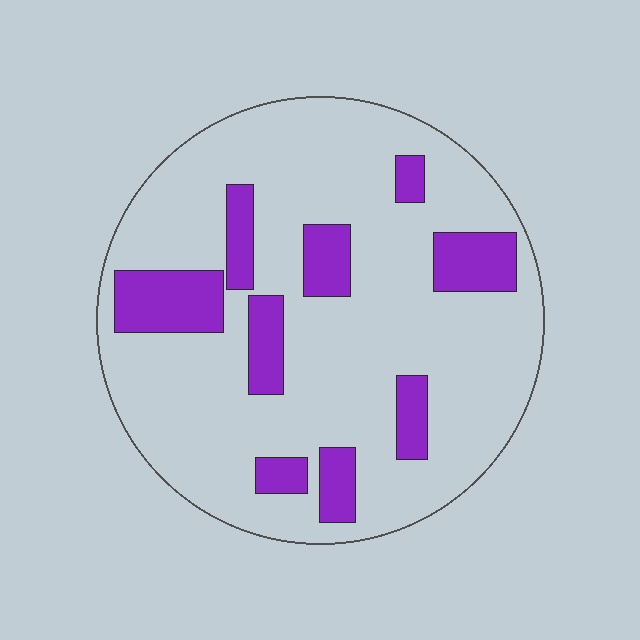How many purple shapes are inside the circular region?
9.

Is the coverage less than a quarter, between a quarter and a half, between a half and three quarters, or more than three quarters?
Less than a quarter.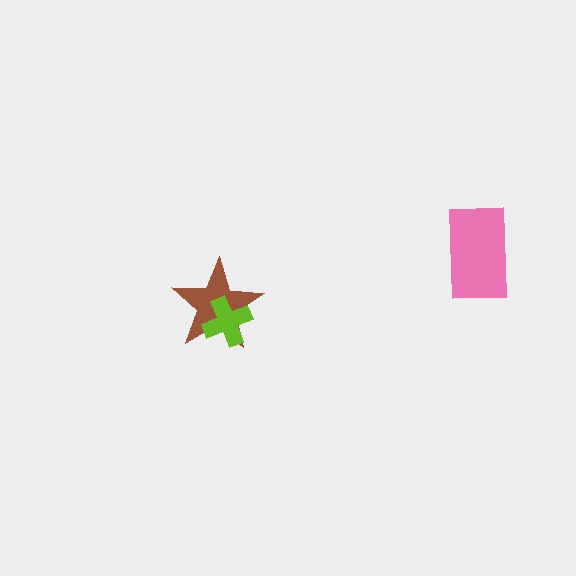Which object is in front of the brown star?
The lime cross is in front of the brown star.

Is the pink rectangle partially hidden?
No, no other shape covers it.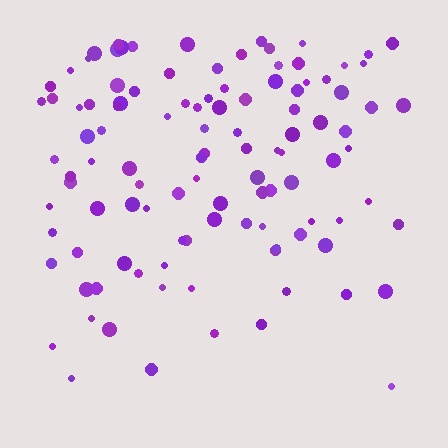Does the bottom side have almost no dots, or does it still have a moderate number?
Still a moderate number, just noticeably fewer than the top.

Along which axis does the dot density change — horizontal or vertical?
Vertical.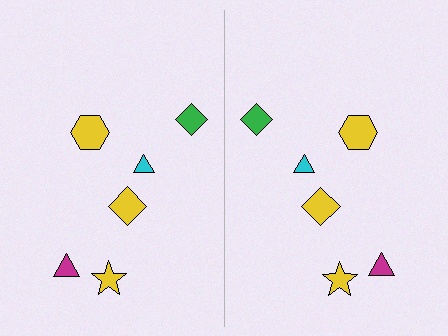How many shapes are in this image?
There are 12 shapes in this image.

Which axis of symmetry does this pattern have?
The pattern has a vertical axis of symmetry running through the center of the image.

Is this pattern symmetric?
Yes, this pattern has bilateral (reflection) symmetry.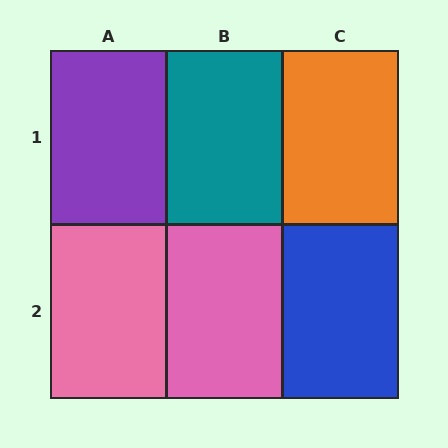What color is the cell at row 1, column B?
Teal.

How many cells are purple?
1 cell is purple.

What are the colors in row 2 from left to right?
Pink, pink, blue.